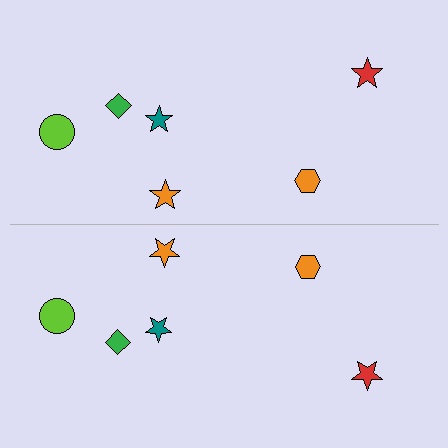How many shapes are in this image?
There are 12 shapes in this image.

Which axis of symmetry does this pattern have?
The pattern has a horizontal axis of symmetry running through the center of the image.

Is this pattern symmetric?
Yes, this pattern has bilateral (reflection) symmetry.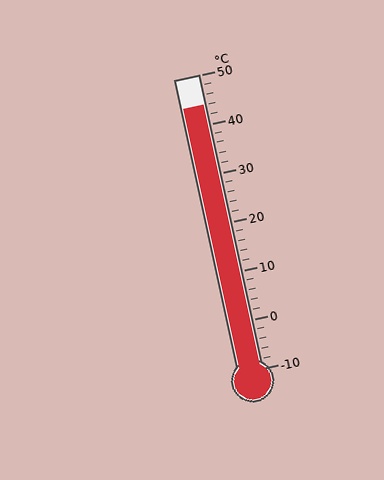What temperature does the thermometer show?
The thermometer shows approximately 44°C.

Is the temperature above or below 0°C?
The temperature is above 0°C.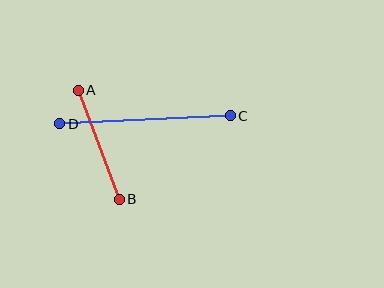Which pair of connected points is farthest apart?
Points C and D are farthest apart.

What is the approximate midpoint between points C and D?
The midpoint is at approximately (145, 120) pixels.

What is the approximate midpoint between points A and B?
The midpoint is at approximately (99, 145) pixels.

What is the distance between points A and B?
The distance is approximately 116 pixels.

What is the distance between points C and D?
The distance is approximately 170 pixels.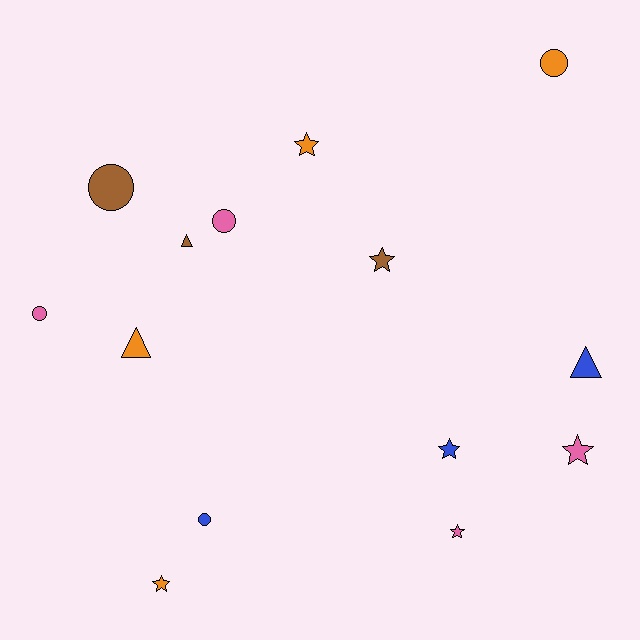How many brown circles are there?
There is 1 brown circle.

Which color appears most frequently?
Orange, with 4 objects.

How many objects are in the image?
There are 14 objects.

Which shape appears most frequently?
Star, with 6 objects.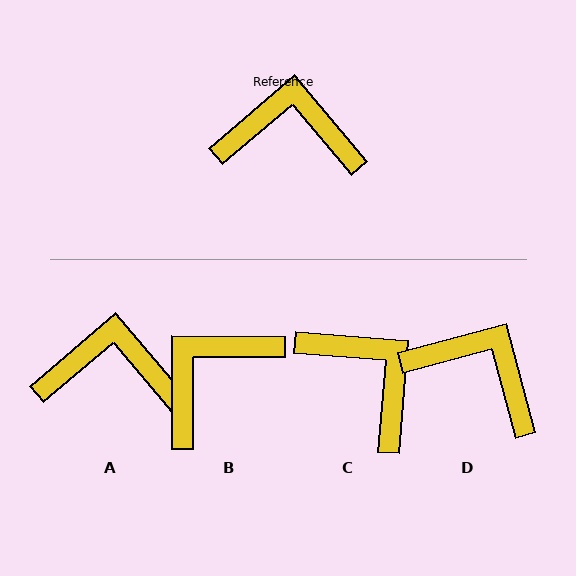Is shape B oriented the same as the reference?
No, it is off by about 50 degrees.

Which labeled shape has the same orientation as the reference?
A.